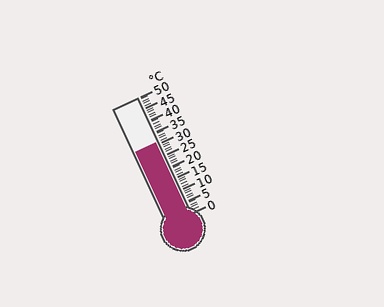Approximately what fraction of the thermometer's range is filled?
The thermometer is filled to approximately 60% of its range.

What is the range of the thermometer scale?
The thermometer scale ranges from 0°C to 50°C.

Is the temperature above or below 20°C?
The temperature is above 20°C.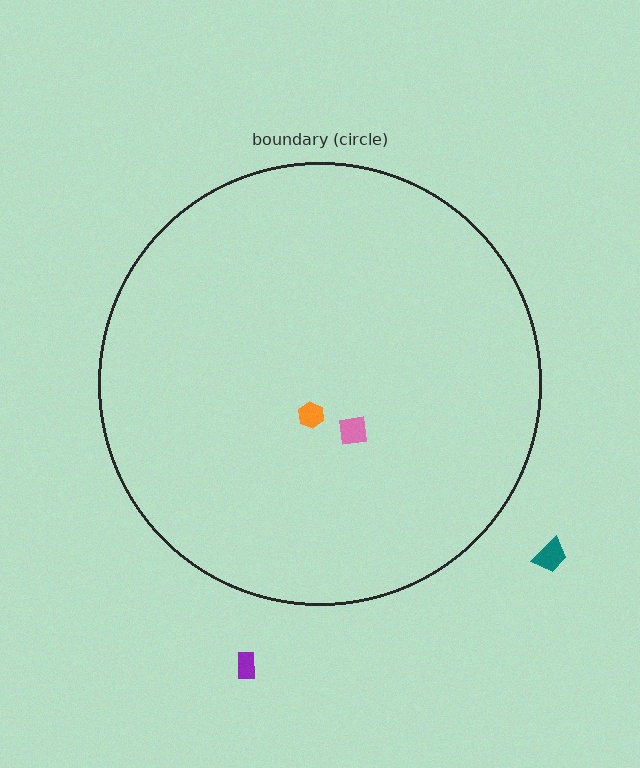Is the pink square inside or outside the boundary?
Inside.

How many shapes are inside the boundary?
2 inside, 2 outside.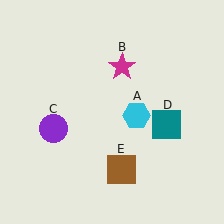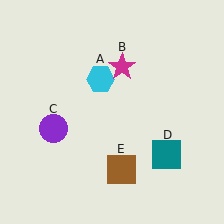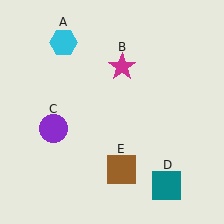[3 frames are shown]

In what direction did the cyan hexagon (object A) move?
The cyan hexagon (object A) moved up and to the left.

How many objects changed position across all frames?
2 objects changed position: cyan hexagon (object A), teal square (object D).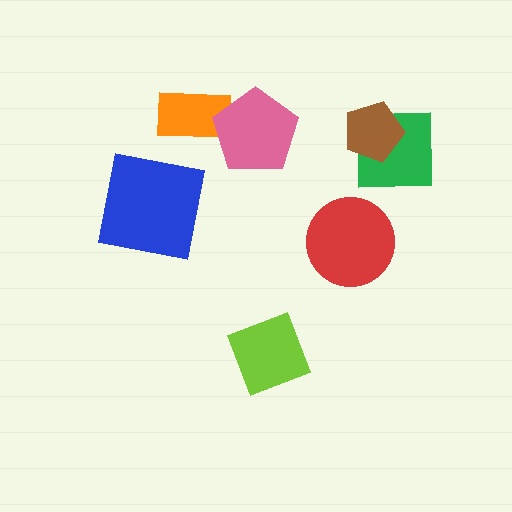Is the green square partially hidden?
Yes, it is partially covered by another shape.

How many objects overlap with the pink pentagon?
1 object overlaps with the pink pentagon.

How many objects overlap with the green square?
1 object overlaps with the green square.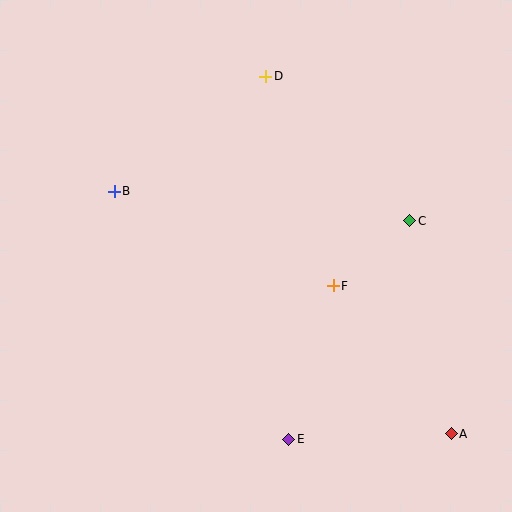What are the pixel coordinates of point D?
Point D is at (266, 76).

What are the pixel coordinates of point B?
Point B is at (114, 191).